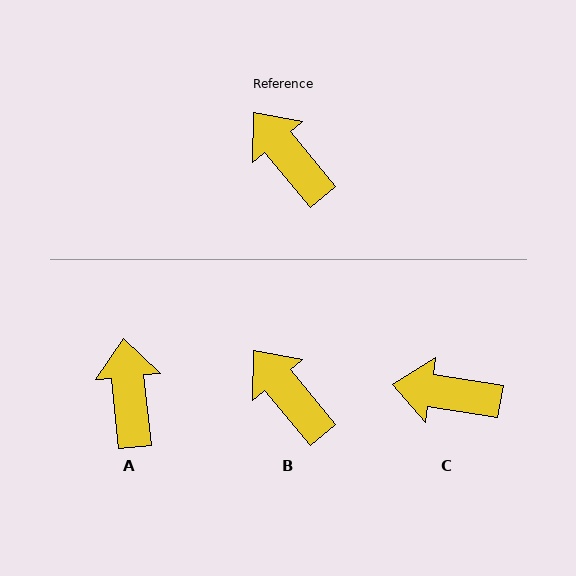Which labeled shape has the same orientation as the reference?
B.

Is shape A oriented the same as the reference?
No, it is off by about 34 degrees.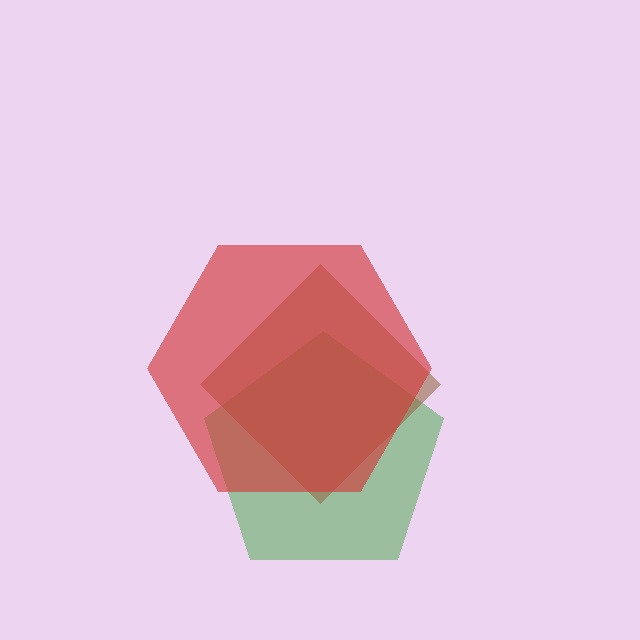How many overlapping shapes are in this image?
There are 3 overlapping shapes in the image.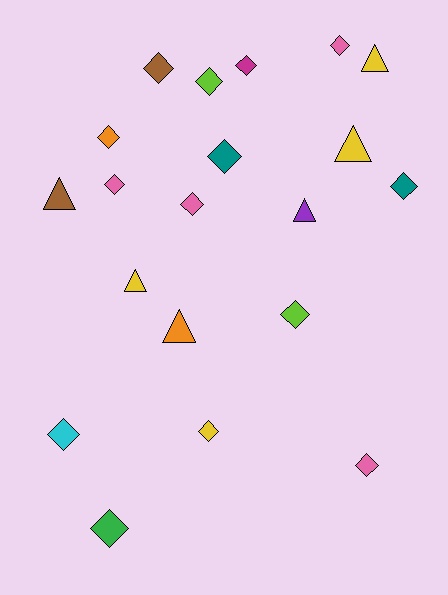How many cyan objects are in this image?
There is 1 cyan object.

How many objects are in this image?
There are 20 objects.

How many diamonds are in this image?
There are 14 diamonds.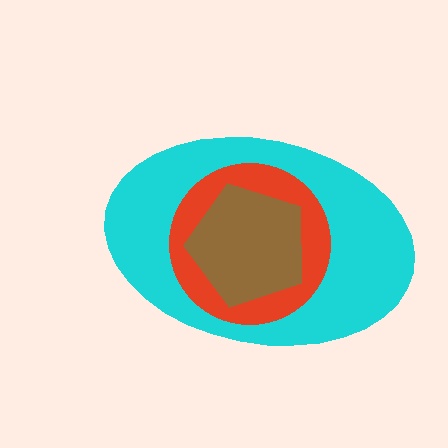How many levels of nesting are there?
3.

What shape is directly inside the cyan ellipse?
The red circle.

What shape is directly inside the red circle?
The brown pentagon.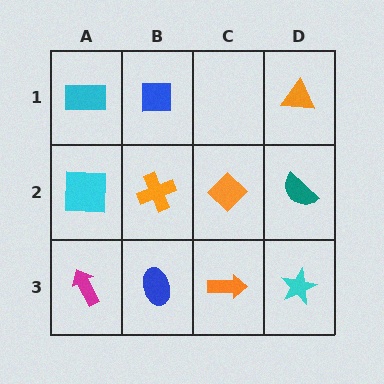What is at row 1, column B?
A blue square.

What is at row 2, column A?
A cyan square.